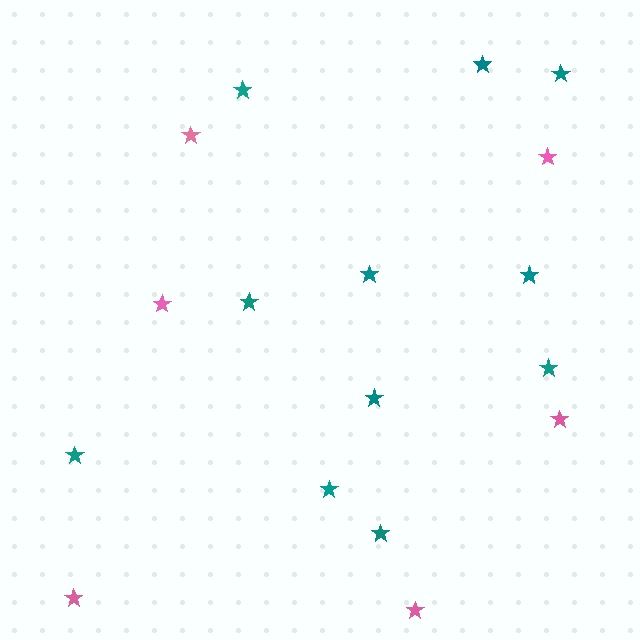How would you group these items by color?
There are 2 groups: one group of pink stars (6) and one group of teal stars (11).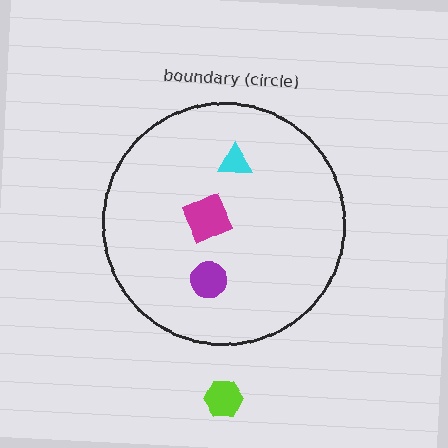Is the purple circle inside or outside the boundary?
Inside.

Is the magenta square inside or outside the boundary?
Inside.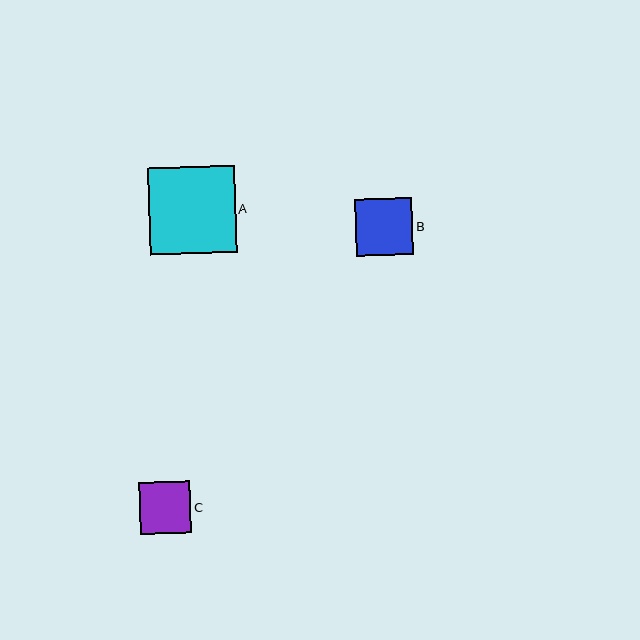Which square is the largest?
Square A is the largest with a size of approximately 87 pixels.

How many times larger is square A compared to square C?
Square A is approximately 1.7 times the size of square C.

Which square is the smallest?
Square C is the smallest with a size of approximately 52 pixels.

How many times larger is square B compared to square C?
Square B is approximately 1.1 times the size of square C.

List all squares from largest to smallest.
From largest to smallest: A, B, C.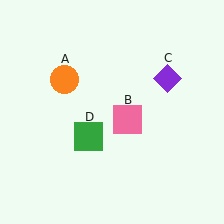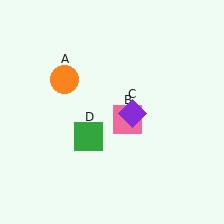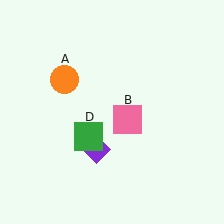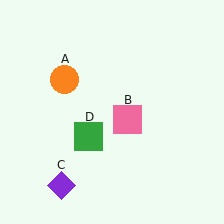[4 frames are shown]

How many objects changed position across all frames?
1 object changed position: purple diamond (object C).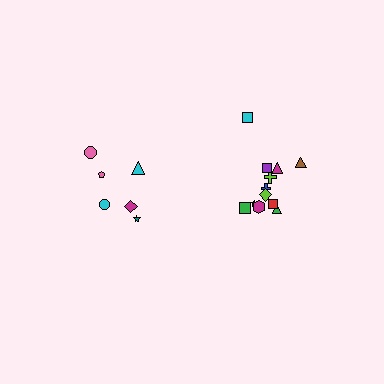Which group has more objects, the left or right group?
The right group.